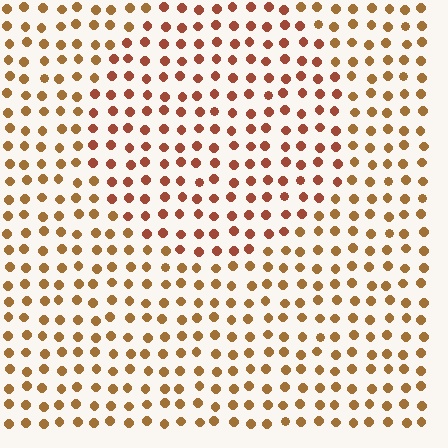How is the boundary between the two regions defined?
The boundary is defined purely by a slight shift in hue (about 23 degrees). Spacing, size, and orientation are identical on both sides.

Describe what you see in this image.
The image is filled with small brown elements in a uniform arrangement. A circle-shaped region is visible where the elements are tinted to a slightly different hue, forming a subtle color boundary.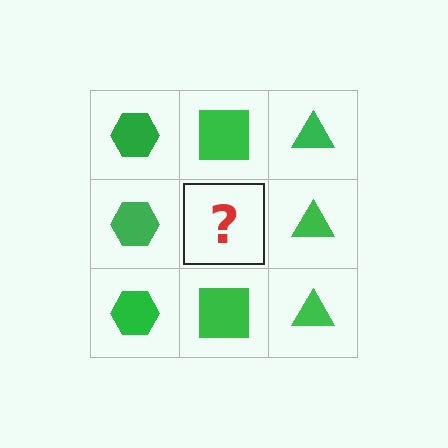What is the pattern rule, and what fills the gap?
The rule is that each column has a consistent shape. The gap should be filled with a green square.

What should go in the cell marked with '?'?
The missing cell should contain a green square.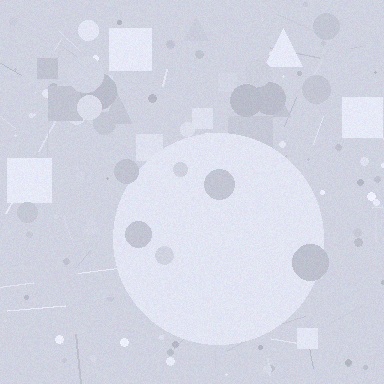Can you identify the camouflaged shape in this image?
The camouflaged shape is a circle.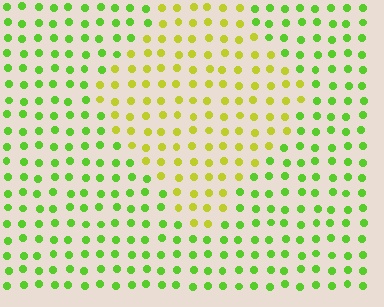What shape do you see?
I see a diamond.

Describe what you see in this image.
The image is filled with small lime elements in a uniform arrangement. A diamond-shaped region is visible where the elements are tinted to a slightly different hue, forming a subtle color boundary.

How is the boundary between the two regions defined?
The boundary is defined purely by a slight shift in hue (about 38 degrees). Spacing, size, and orientation are identical on both sides.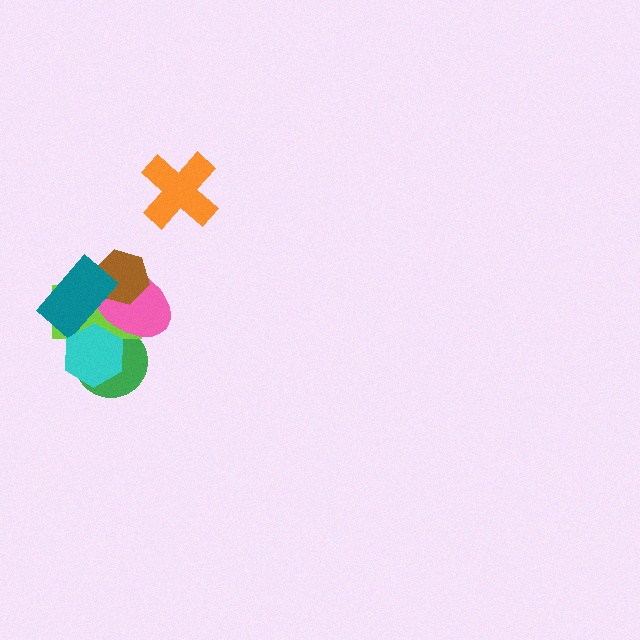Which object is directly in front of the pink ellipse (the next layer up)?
The brown hexagon is directly in front of the pink ellipse.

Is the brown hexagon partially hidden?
Yes, it is partially covered by another shape.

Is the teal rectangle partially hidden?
Yes, it is partially covered by another shape.